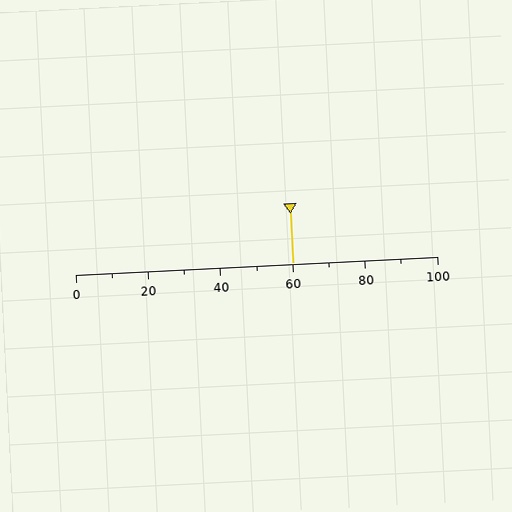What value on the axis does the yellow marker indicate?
The marker indicates approximately 60.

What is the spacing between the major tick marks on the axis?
The major ticks are spaced 20 apart.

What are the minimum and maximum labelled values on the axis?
The axis runs from 0 to 100.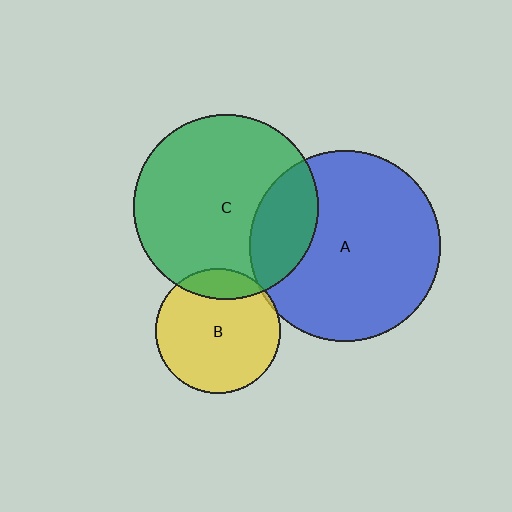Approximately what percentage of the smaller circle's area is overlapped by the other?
Approximately 25%.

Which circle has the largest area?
Circle A (blue).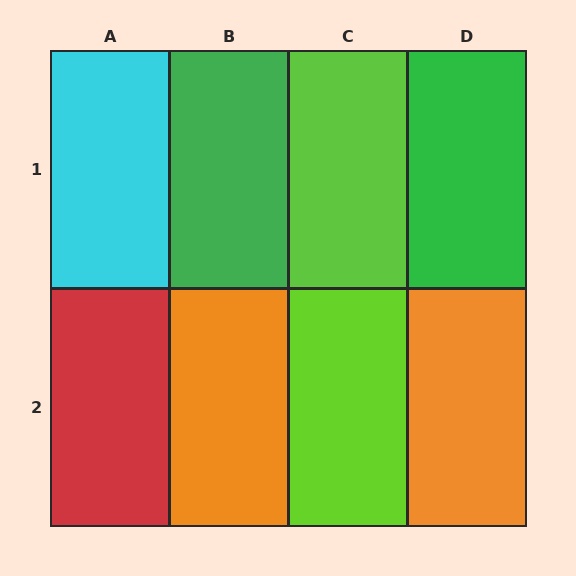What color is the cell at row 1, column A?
Cyan.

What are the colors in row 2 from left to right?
Red, orange, lime, orange.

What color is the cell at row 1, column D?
Green.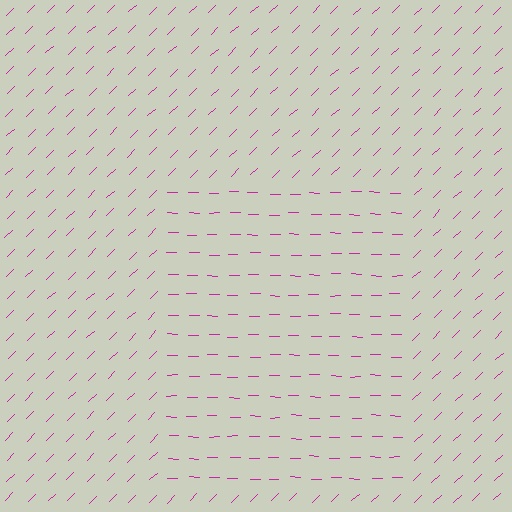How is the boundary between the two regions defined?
The boundary is defined purely by a change in line orientation (approximately 45 degrees difference). All lines are the same color and thickness.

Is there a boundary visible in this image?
Yes, there is a texture boundary formed by a change in line orientation.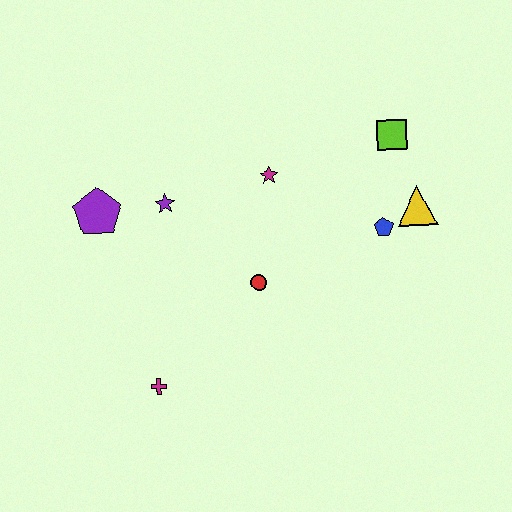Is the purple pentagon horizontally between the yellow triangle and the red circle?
No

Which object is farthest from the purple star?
The yellow triangle is farthest from the purple star.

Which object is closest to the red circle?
The magenta star is closest to the red circle.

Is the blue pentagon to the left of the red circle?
No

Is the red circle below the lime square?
Yes